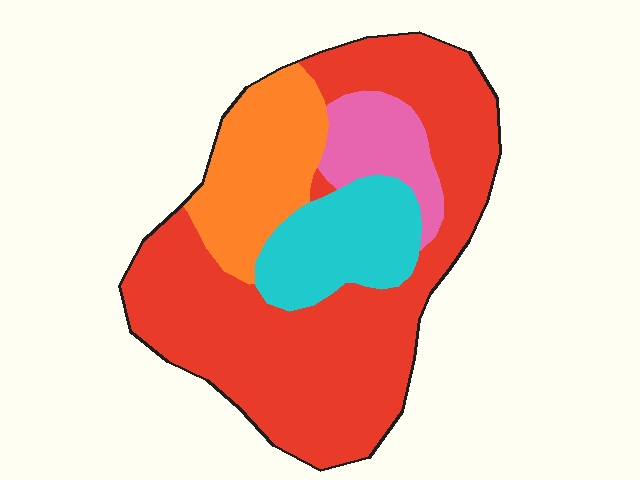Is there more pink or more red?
Red.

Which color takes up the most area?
Red, at roughly 60%.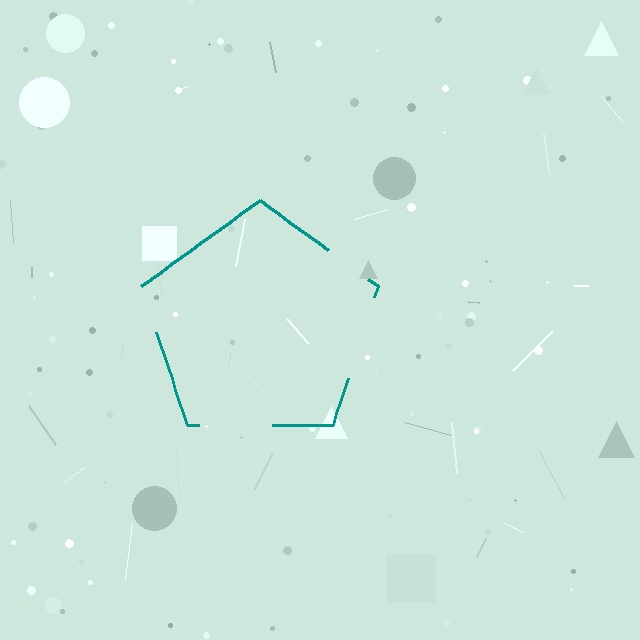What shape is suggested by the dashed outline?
The dashed outline suggests a pentagon.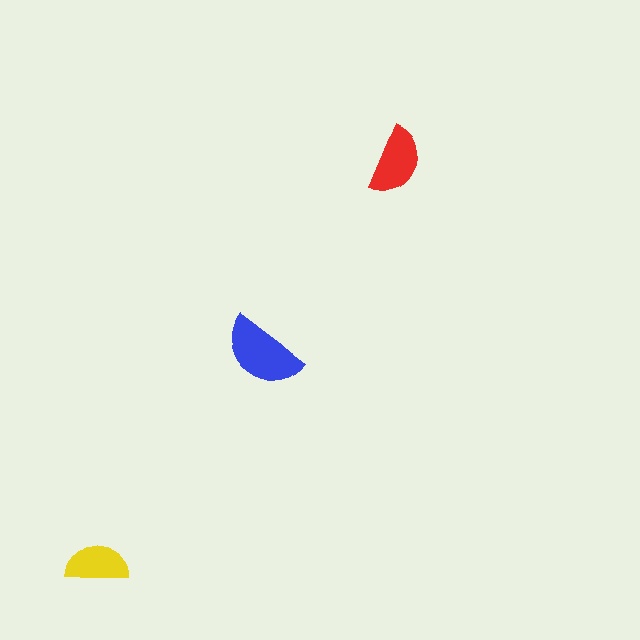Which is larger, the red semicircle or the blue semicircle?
The blue one.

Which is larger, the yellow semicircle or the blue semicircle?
The blue one.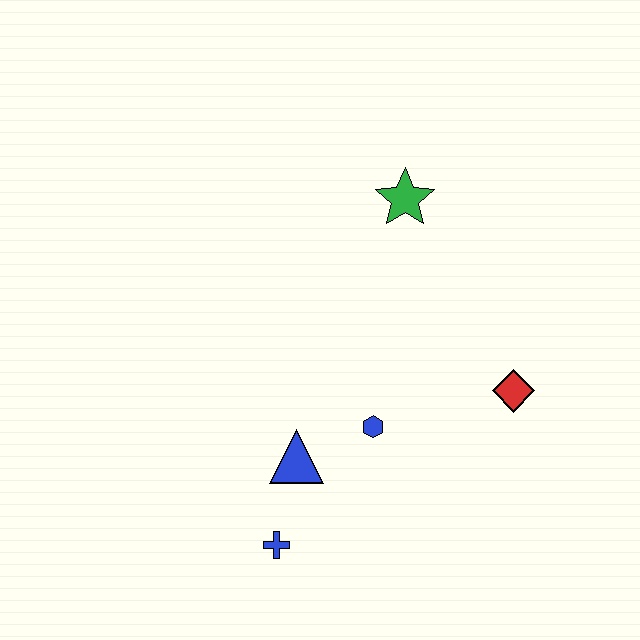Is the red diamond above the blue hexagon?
Yes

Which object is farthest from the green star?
The blue cross is farthest from the green star.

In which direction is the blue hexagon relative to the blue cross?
The blue hexagon is above the blue cross.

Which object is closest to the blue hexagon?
The blue triangle is closest to the blue hexagon.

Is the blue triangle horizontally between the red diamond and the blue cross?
Yes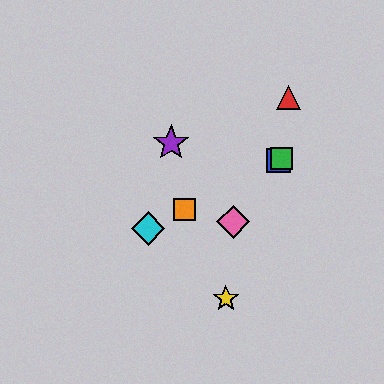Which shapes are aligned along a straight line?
The blue square, the green square, the orange square, the cyan diamond are aligned along a straight line.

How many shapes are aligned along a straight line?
4 shapes (the blue square, the green square, the orange square, the cyan diamond) are aligned along a straight line.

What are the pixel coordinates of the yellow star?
The yellow star is at (226, 298).